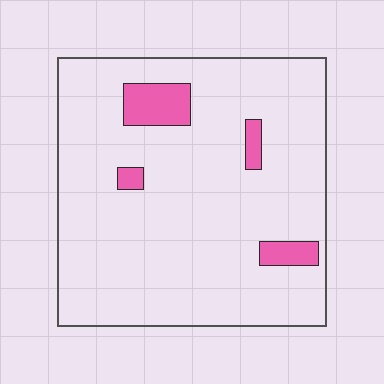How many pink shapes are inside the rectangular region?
4.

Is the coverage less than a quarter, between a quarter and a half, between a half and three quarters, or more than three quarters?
Less than a quarter.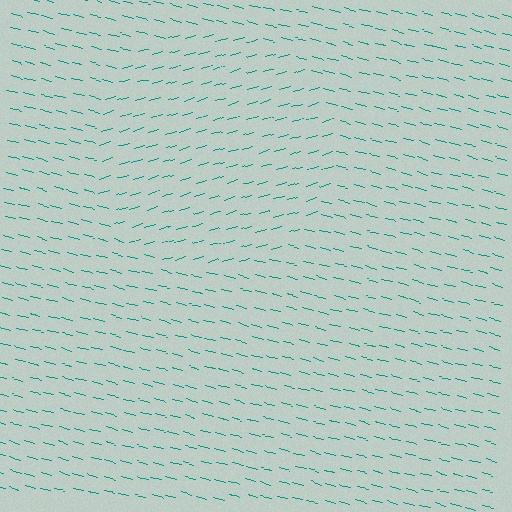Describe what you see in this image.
The image is filled with small teal line segments. A circle region in the image has lines oriented differently from the surrounding lines, creating a visible texture boundary.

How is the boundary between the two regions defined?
The boundary is defined purely by a change in line orientation (approximately 31 degrees difference). All lines are the same color and thickness.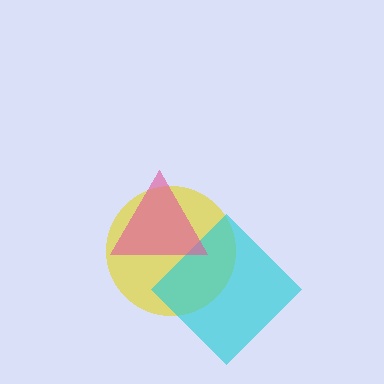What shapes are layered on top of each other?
The layered shapes are: a yellow circle, a cyan diamond, a pink triangle.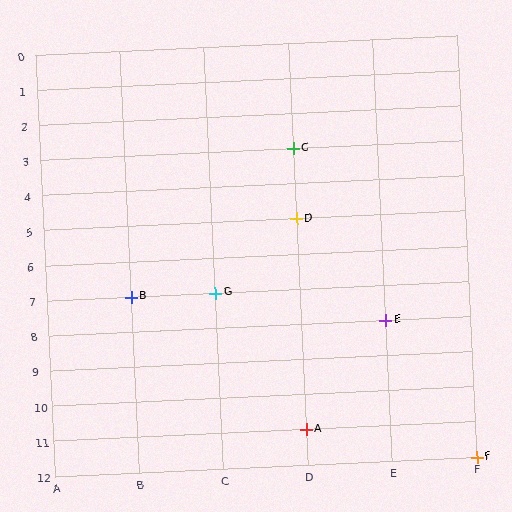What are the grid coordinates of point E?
Point E is at grid coordinates (E, 8).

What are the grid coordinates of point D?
Point D is at grid coordinates (D, 5).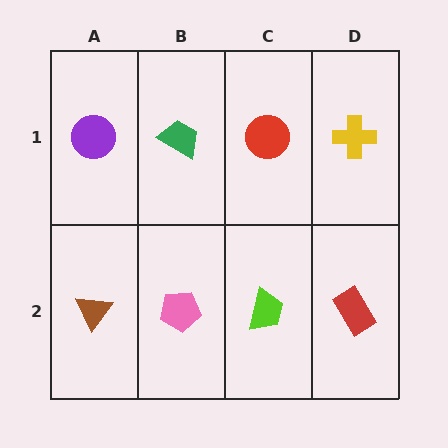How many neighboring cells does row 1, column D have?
2.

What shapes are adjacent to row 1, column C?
A lime trapezoid (row 2, column C), a green trapezoid (row 1, column B), a yellow cross (row 1, column D).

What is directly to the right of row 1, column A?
A green trapezoid.